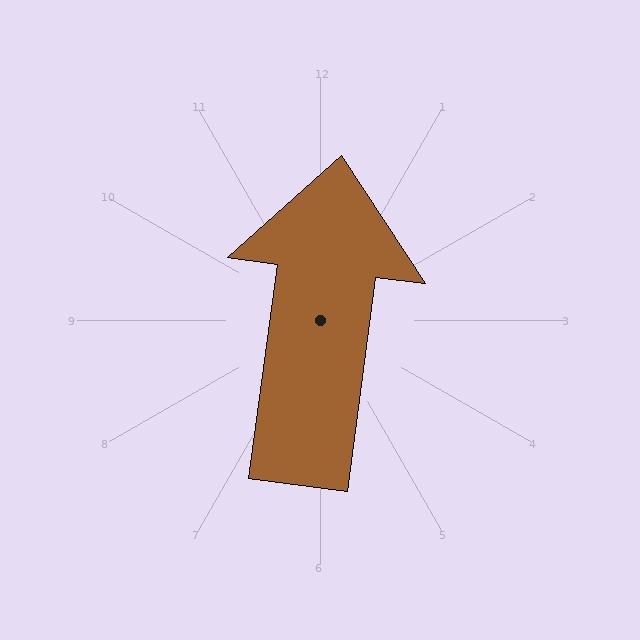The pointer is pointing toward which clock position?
Roughly 12 o'clock.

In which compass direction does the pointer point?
North.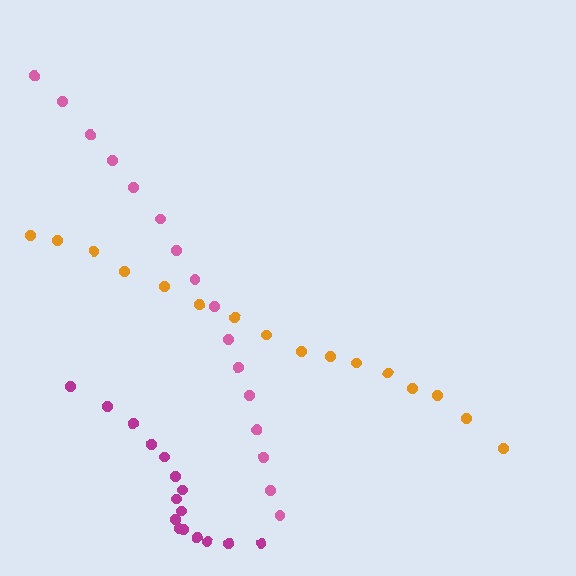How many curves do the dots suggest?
There are 3 distinct paths.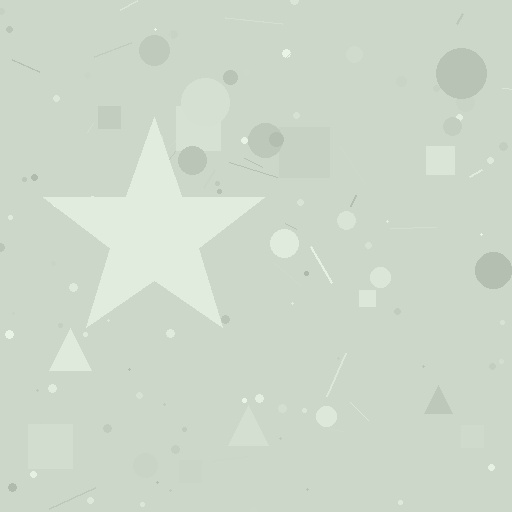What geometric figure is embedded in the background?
A star is embedded in the background.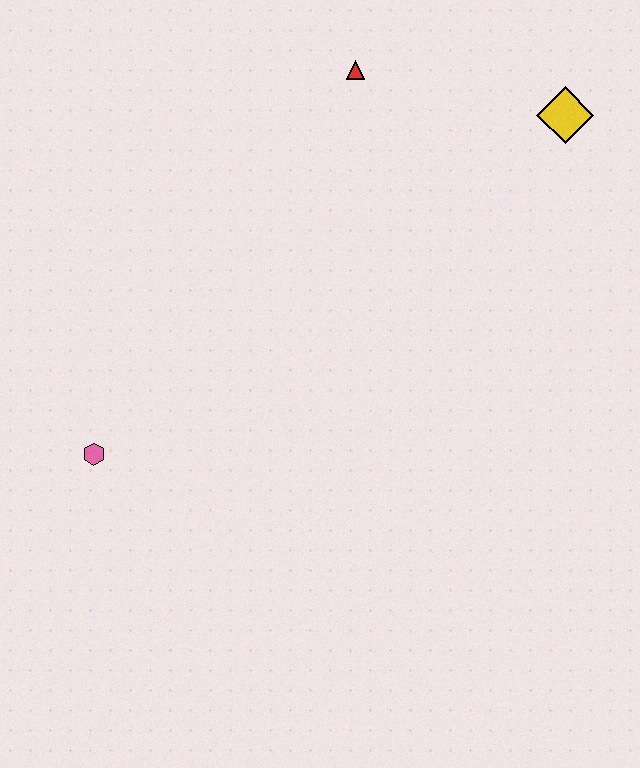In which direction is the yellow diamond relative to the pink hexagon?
The yellow diamond is to the right of the pink hexagon.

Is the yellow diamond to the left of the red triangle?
No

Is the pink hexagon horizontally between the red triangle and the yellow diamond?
No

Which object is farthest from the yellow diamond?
The pink hexagon is farthest from the yellow diamond.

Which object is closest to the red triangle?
The yellow diamond is closest to the red triangle.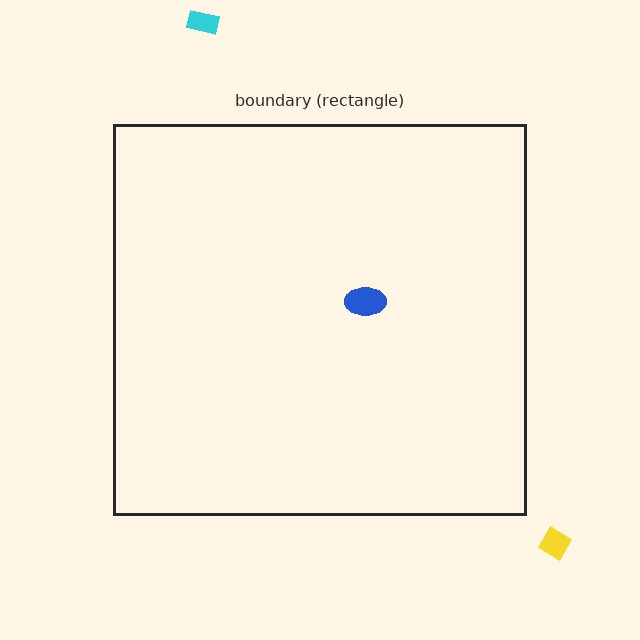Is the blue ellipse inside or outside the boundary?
Inside.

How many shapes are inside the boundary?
1 inside, 2 outside.